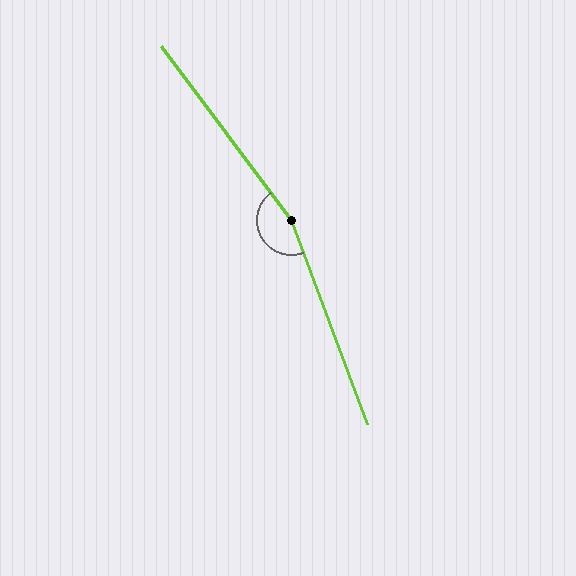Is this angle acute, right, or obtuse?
It is obtuse.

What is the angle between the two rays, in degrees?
Approximately 164 degrees.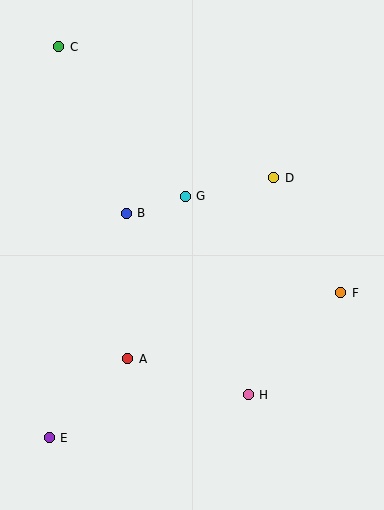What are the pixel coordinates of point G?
Point G is at (185, 196).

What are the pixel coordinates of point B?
Point B is at (126, 213).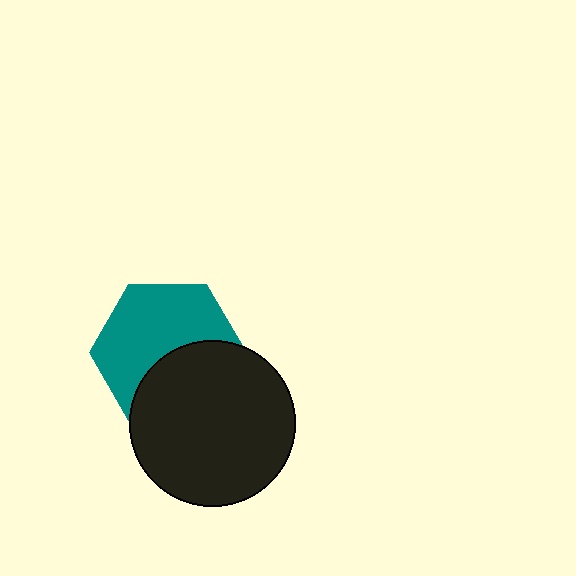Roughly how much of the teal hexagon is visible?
About half of it is visible (roughly 59%).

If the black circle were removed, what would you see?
You would see the complete teal hexagon.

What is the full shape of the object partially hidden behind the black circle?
The partially hidden object is a teal hexagon.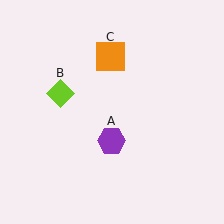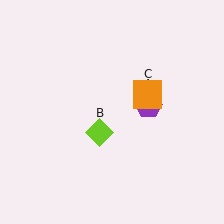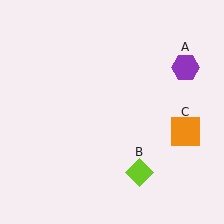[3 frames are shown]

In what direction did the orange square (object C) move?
The orange square (object C) moved down and to the right.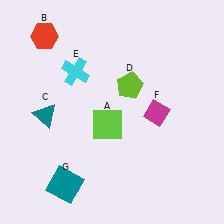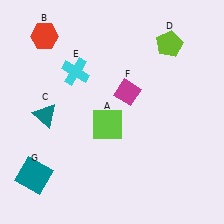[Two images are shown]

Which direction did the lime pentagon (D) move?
The lime pentagon (D) moved up.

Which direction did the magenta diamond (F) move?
The magenta diamond (F) moved left.